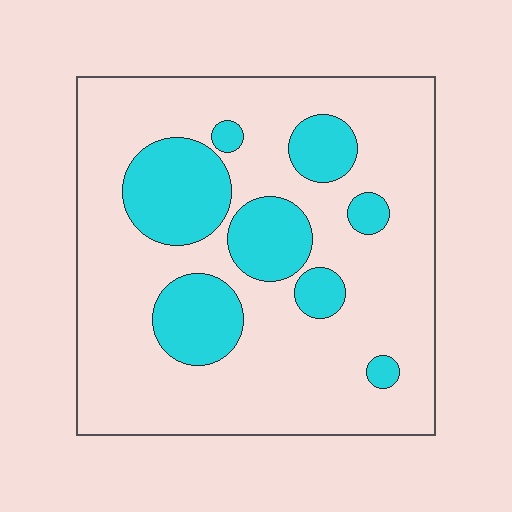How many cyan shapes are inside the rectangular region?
8.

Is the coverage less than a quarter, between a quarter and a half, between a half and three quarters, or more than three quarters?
Less than a quarter.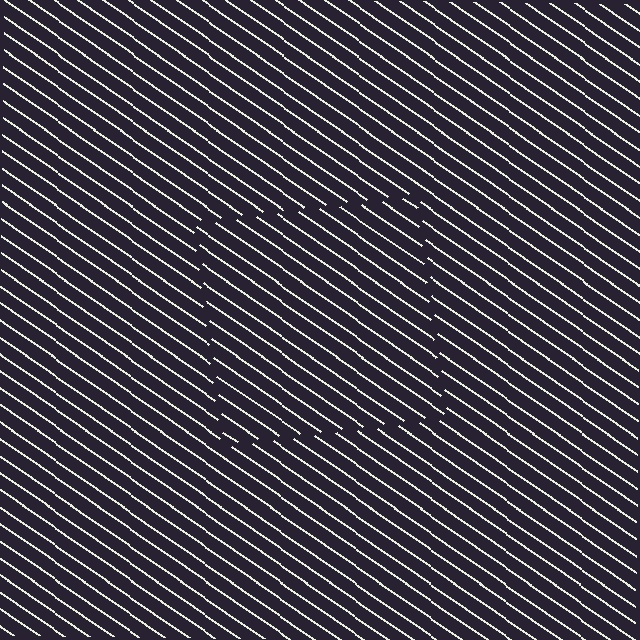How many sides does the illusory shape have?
4 sides — the line-ends trace a square.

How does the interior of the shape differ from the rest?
The interior of the shape contains the same grating, shifted by half a period — the contour is defined by the phase discontinuity where line-ends from the inner and outer gratings abut.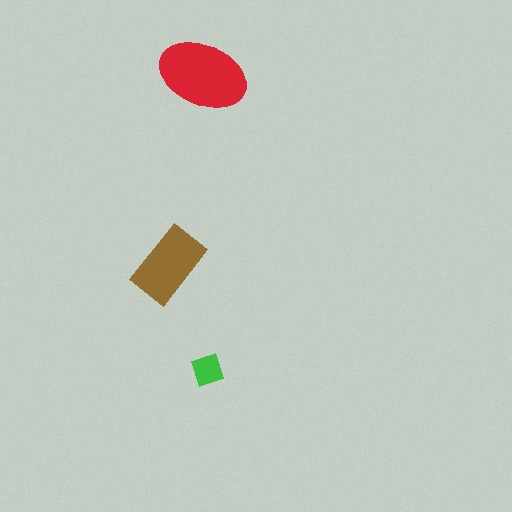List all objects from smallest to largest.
The green square, the brown rectangle, the red ellipse.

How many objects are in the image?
There are 3 objects in the image.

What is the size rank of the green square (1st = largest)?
3rd.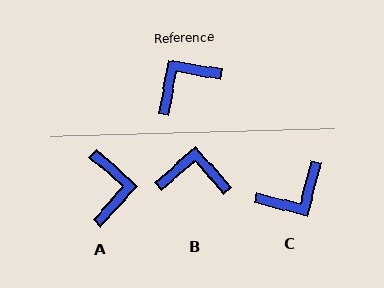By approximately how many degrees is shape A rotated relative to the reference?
Approximately 122 degrees clockwise.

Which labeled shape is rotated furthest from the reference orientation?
C, about 175 degrees away.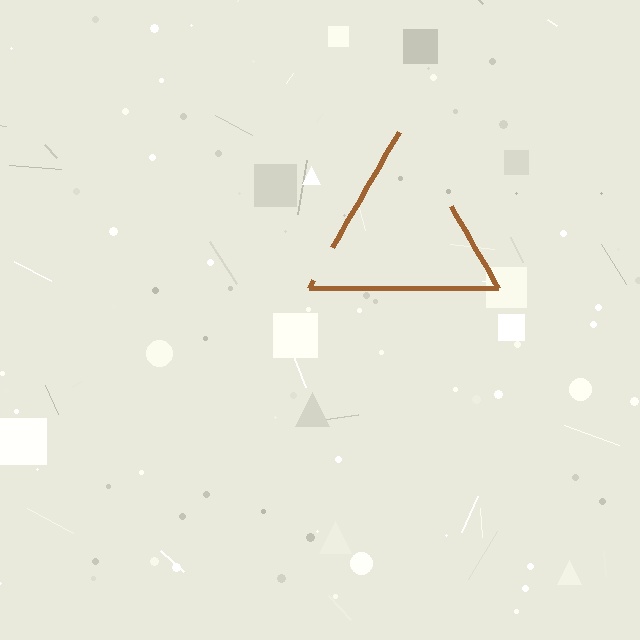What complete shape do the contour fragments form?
The contour fragments form a triangle.